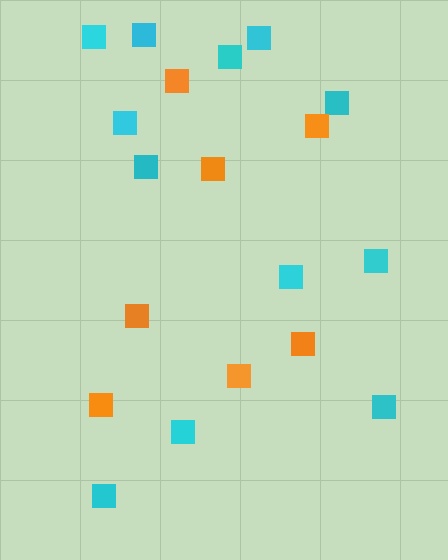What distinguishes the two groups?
There are 2 groups: one group of cyan squares (12) and one group of orange squares (7).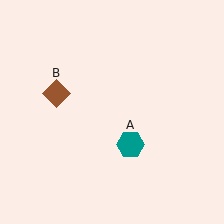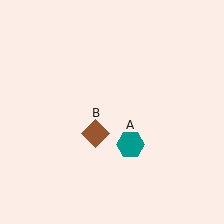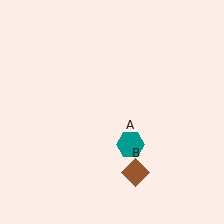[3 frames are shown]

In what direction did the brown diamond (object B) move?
The brown diamond (object B) moved down and to the right.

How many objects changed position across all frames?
1 object changed position: brown diamond (object B).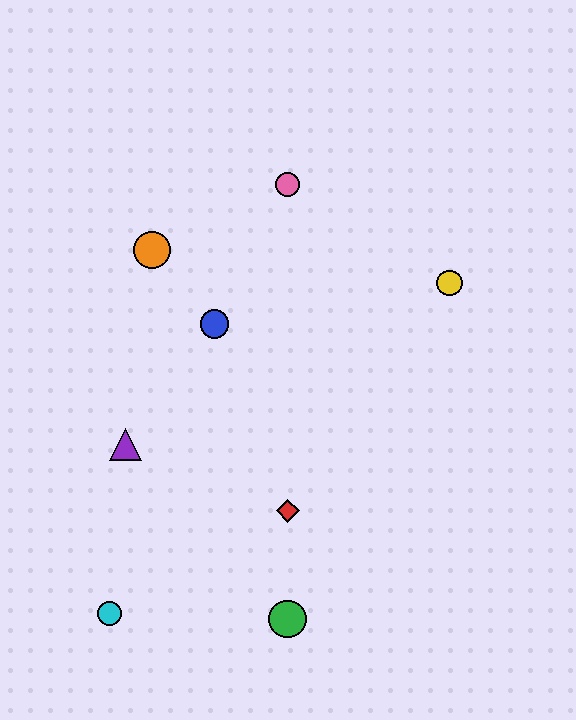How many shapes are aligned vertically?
3 shapes (the red diamond, the green circle, the pink circle) are aligned vertically.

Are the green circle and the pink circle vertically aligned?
Yes, both are at x≈288.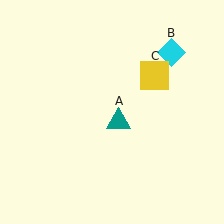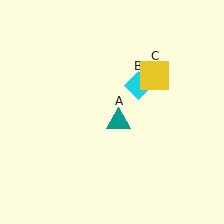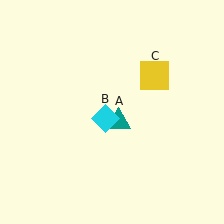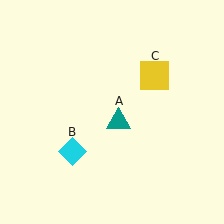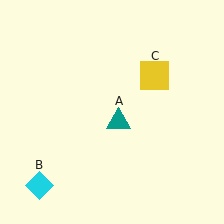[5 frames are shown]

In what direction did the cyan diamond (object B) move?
The cyan diamond (object B) moved down and to the left.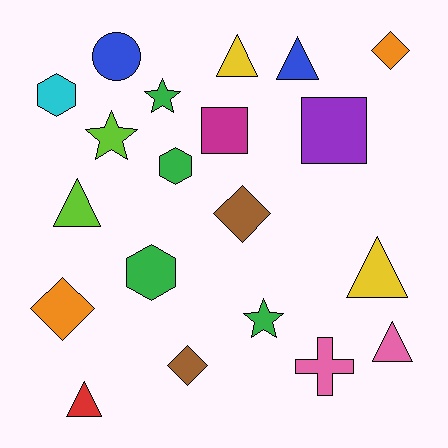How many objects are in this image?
There are 20 objects.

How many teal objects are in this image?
There are no teal objects.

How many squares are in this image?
There are 2 squares.